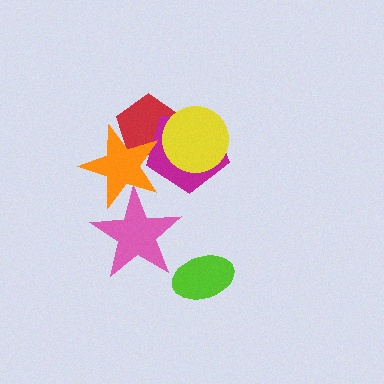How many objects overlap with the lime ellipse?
0 objects overlap with the lime ellipse.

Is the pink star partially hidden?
Yes, it is partially covered by another shape.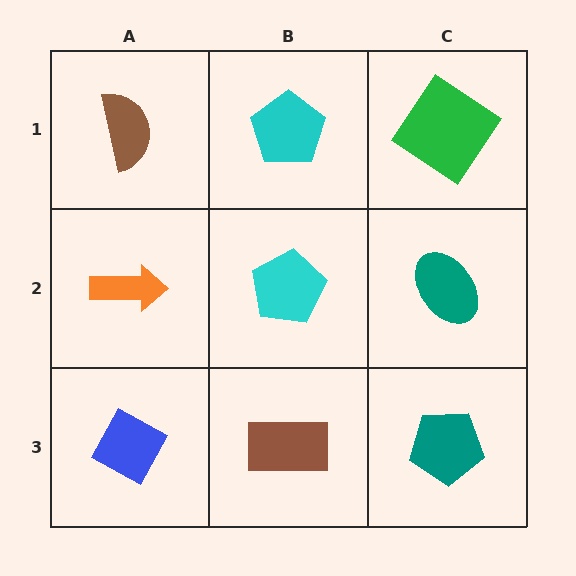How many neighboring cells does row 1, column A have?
2.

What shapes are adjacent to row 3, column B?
A cyan pentagon (row 2, column B), a blue diamond (row 3, column A), a teal pentagon (row 3, column C).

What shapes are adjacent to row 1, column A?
An orange arrow (row 2, column A), a cyan pentagon (row 1, column B).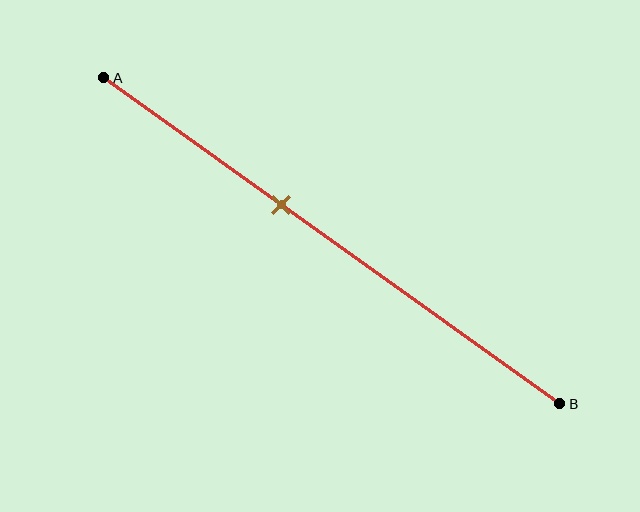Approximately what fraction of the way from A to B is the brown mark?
The brown mark is approximately 40% of the way from A to B.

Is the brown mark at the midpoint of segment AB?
No, the mark is at about 40% from A, not at the 50% midpoint.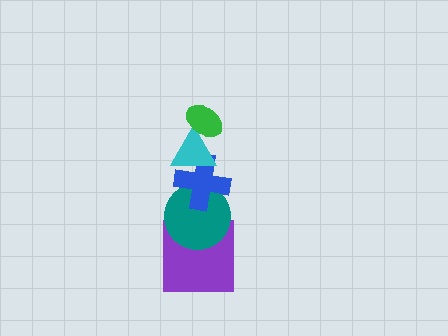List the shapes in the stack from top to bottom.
From top to bottom: the green ellipse, the cyan triangle, the blue cross, the teal circle, the purple square.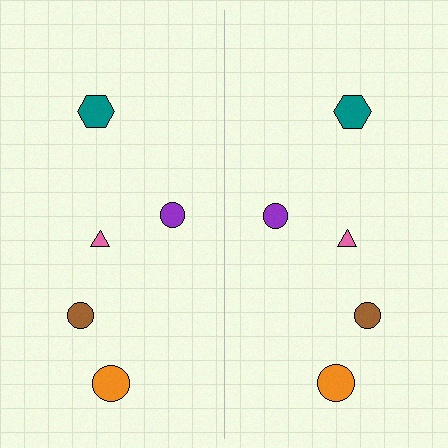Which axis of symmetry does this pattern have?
The pattern has a vertical axis of symmetry running through the center of the image.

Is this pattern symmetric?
Yes, this pattern has bilateral (reflection) symmetry.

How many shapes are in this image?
There are 10 shapes in this image.